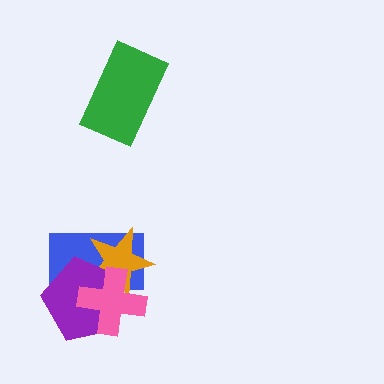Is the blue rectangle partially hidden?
Yes, it is partially covered by another shape.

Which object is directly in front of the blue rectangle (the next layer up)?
The orange star is directly in front of the blue rectangle.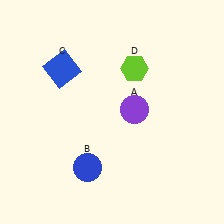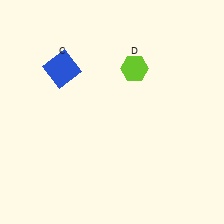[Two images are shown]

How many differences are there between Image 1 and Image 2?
There are 2 differences between the two images.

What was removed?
The purple circle (A), the blue circle (B) were removed in Image 2.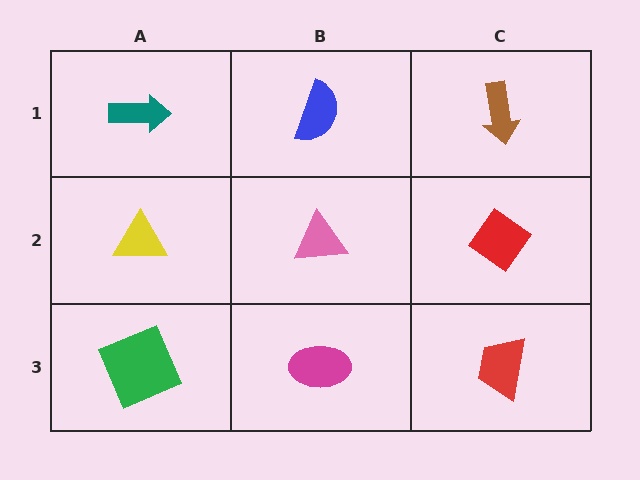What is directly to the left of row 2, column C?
A pink triangle.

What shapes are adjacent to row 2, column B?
A blue semicircle (row 1, column B), a magenta ellipse (row 3, column B), a yellow triangle (row 2, column A), a red diamond (row 2, column C).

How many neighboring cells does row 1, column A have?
2.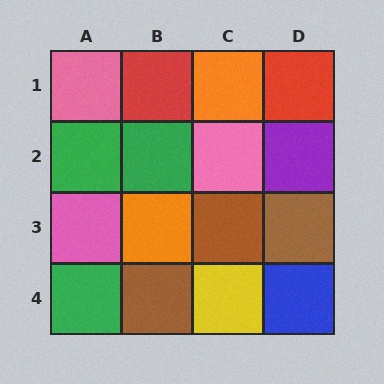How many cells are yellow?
1 cell is yellow.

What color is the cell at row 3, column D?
Brown.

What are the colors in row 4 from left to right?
Green, brown, yellow, blue.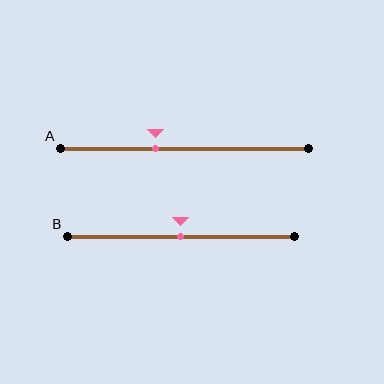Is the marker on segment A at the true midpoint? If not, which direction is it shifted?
No, the marker on segment A is shifted to the left by about 11% of the segment length.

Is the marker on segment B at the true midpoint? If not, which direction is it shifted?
Yes, the marker on segment B is at the true midpoint.